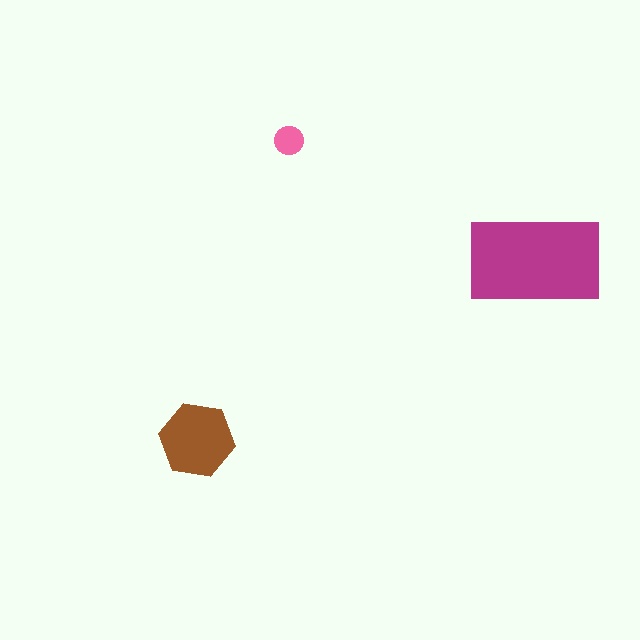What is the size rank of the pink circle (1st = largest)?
3rd.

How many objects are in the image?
There are 3 objects in the image.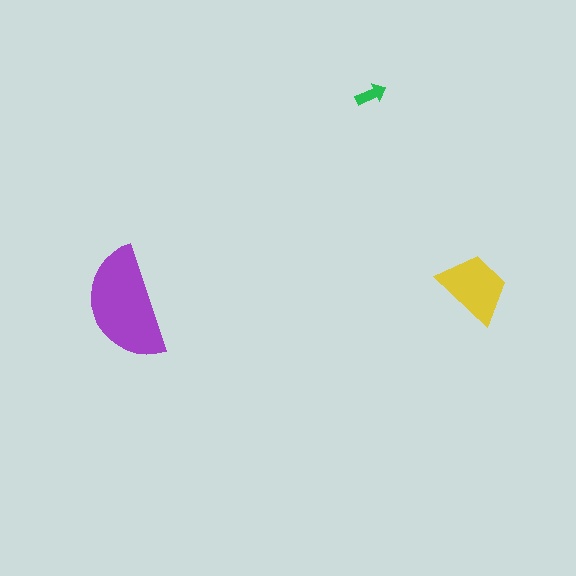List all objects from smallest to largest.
The green arrow, the yellow trapezoid, the purple semicircle.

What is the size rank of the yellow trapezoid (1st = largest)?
2nd.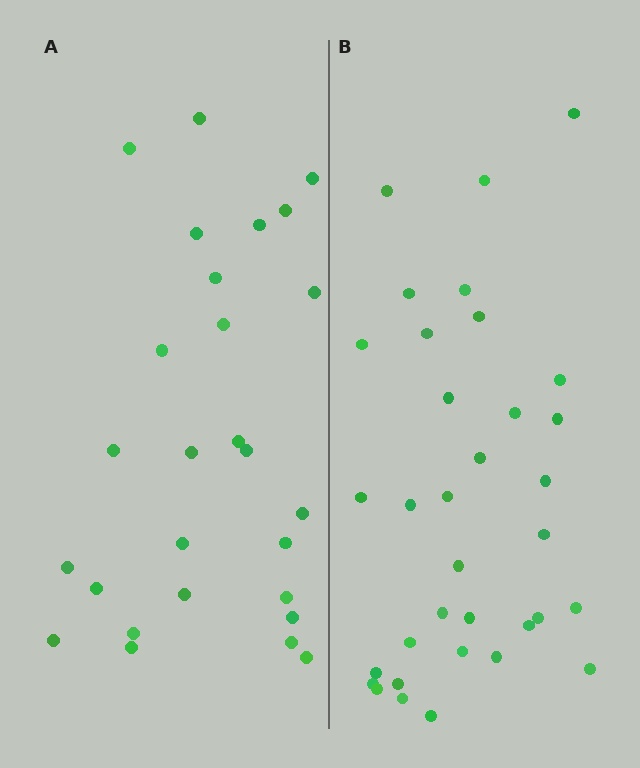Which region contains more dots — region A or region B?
Region B (the right region) has more dots.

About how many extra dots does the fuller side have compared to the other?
Region B has roughly 8 or so more dots than region A.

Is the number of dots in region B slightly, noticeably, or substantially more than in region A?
Region B has noticeably more, but not dramatically so. The ratio is roughly 1.3 to 1.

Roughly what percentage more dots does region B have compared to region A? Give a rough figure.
About 25% more.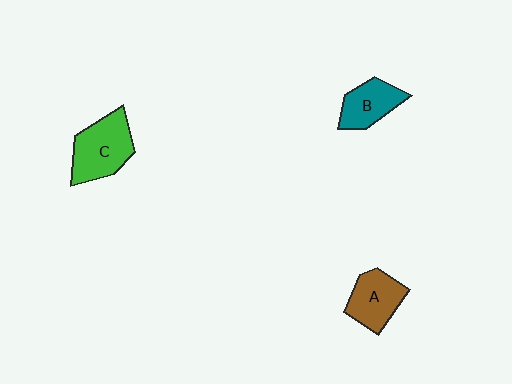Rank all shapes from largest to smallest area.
From largest to smallest: C (green), A (brown), B (teal).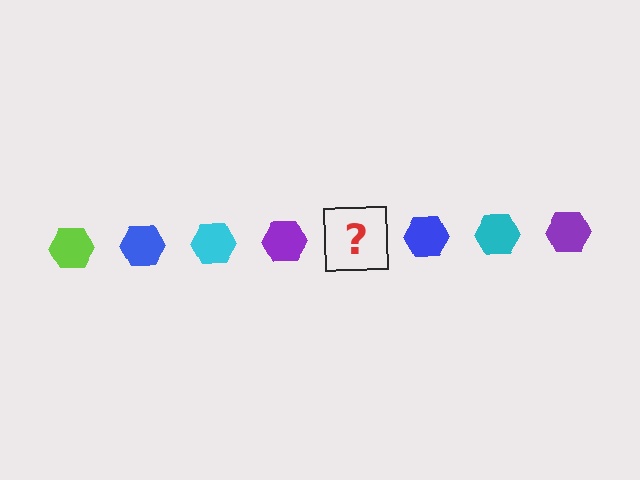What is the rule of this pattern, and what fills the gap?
The rule is that the pattern cycles through lime, blue, cyan, purple hexagons. The gap should be filled with a lime hexagon.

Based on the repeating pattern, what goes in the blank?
The blank should be a lime hexagon.